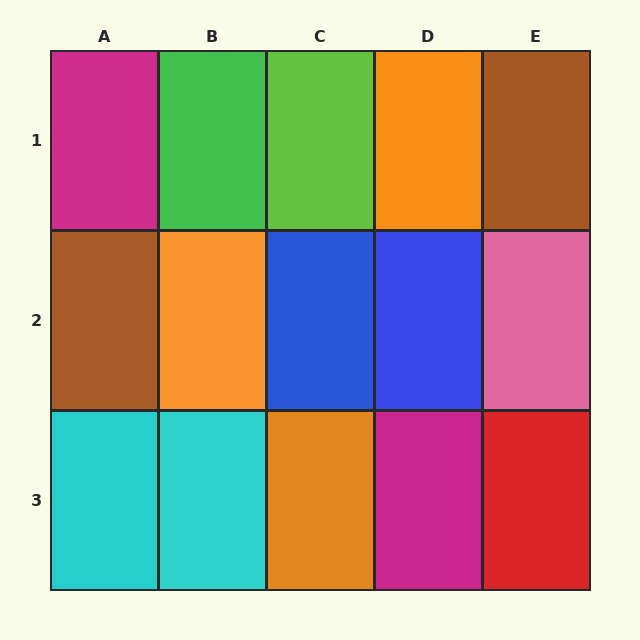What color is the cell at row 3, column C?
Orange.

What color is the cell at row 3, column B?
Cyan.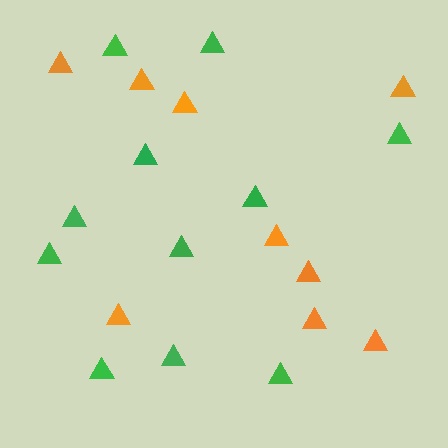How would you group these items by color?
There are 2 groups: one group of orange triangles (9) and one group of green triangles (11).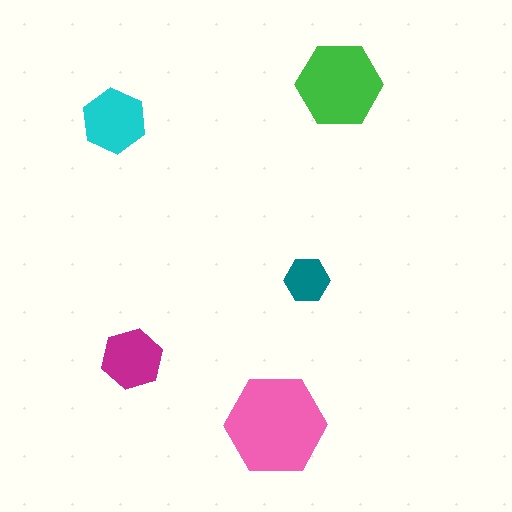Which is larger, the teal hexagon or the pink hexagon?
The pink one.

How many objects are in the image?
There are 5 objects in the image.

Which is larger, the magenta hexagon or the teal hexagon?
The magenta one.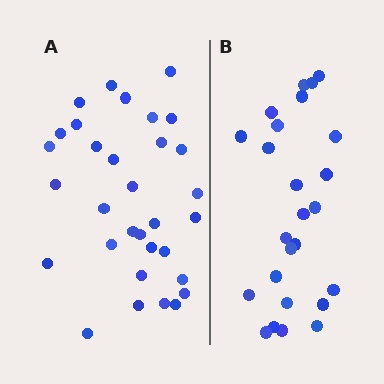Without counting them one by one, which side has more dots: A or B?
Region A (the left region) has more dots.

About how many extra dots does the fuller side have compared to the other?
Region A has roughly 8 or so more dots than region B.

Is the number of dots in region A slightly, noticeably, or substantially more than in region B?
Region A has noticeably more, but not dramatically so. The ratio is roughly 1.3 to 1.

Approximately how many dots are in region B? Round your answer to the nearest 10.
About 20 dots. (The exact count is 25, which rounds to 20.)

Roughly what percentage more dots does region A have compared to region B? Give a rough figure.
About 30% more.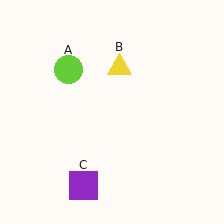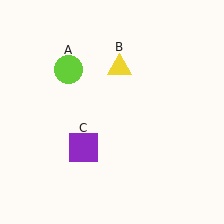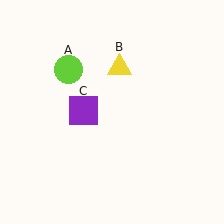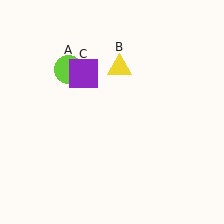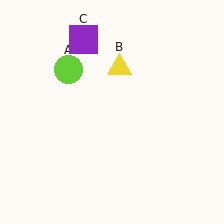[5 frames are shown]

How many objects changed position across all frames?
1 object changed position: purple square (object C).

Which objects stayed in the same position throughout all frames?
Lime circle (object A) and yellow triangle (object B) remained stationary.